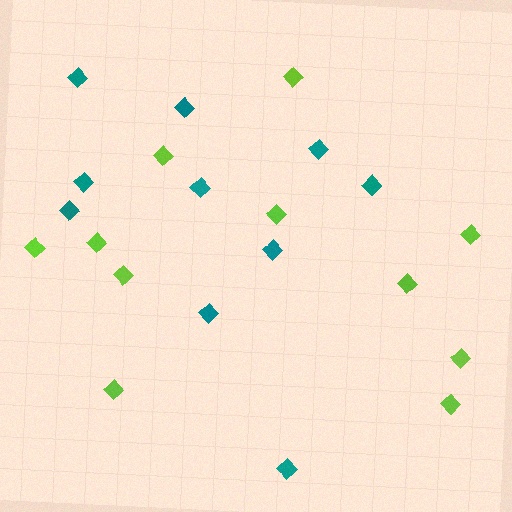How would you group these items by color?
There are 2 groups: one group of lime diamonds (11) and one group of teal diamonds (10).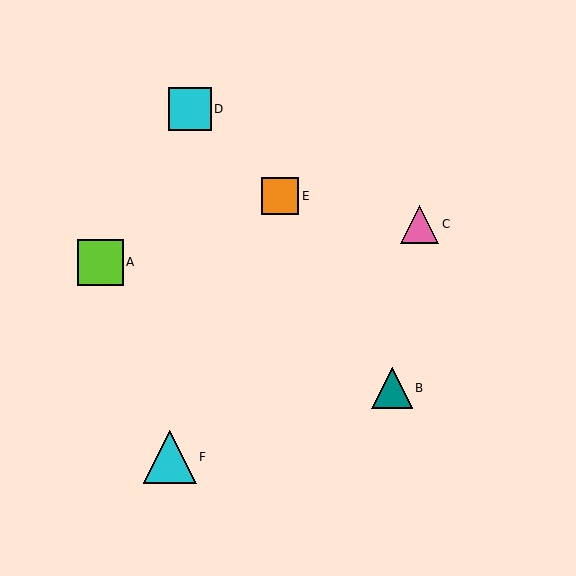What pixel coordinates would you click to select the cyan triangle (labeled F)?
Click at (170, 457) to select the cyan triangle F.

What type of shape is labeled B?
Shape B is a teal triangle.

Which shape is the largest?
The cyan triangle (labeled F) is the largest.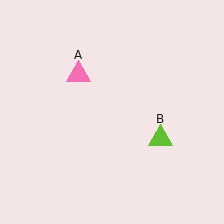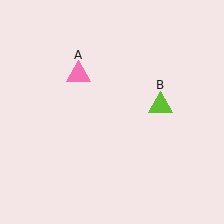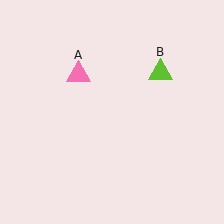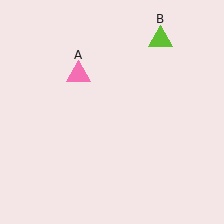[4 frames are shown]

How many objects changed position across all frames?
1 object changed position: lime triangle (object B).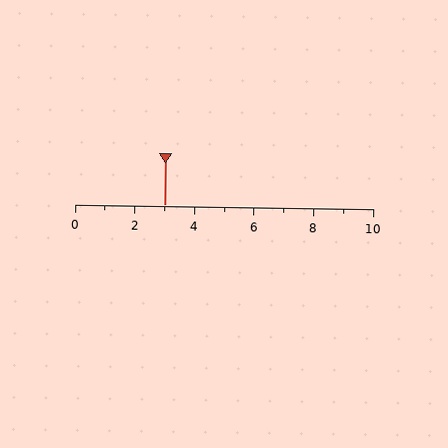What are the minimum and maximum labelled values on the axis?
The axis runs from 0 to 10.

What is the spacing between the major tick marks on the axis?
The major ticks are spaced 2 apart.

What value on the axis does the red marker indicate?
The marker indicates approximately 3.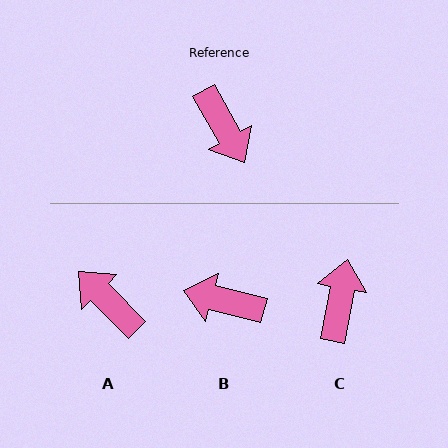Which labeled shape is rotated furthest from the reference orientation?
A, about 165 degrees away.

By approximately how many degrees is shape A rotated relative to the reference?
Approximately 165 degrees clockwise.